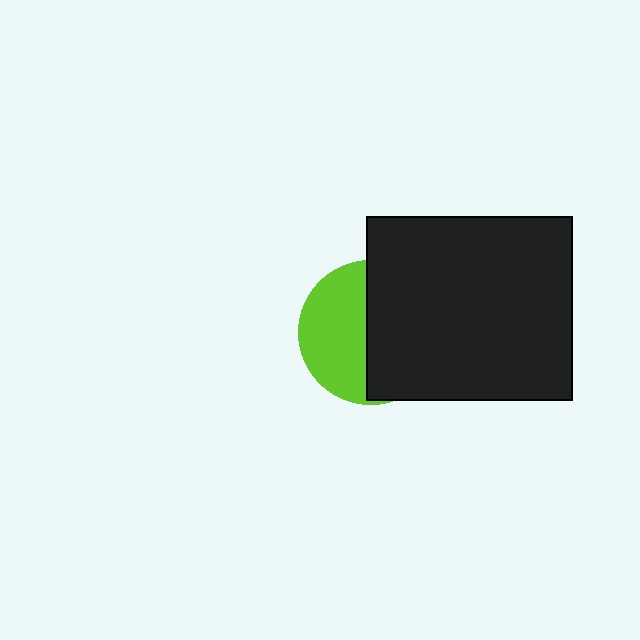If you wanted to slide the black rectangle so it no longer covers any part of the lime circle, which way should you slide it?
Slide it right — that is the most direct way to separate the two shapes.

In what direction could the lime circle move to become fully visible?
The lime circle could move left. That would shift it out from behind the black rectangle entirely.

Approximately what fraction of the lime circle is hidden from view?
Roughly 54% of the lime circle is hidden behind the black rectangle.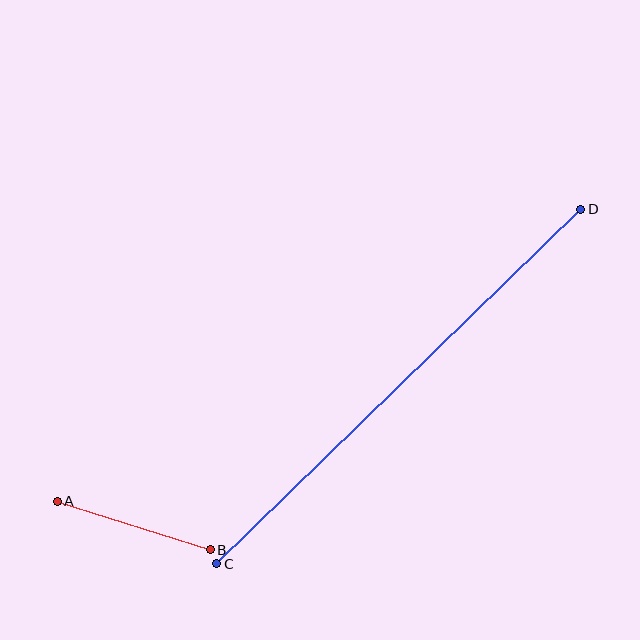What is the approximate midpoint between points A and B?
The midpoint is at approximately (134, 525) pixels.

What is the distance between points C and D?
The distance is approximately 508 pixels.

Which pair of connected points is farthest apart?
Points C and D are farthest apart.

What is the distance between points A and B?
The distance is approximately 160 pixels.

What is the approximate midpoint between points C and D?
The midpoint is at approximately (399, 386) pixels.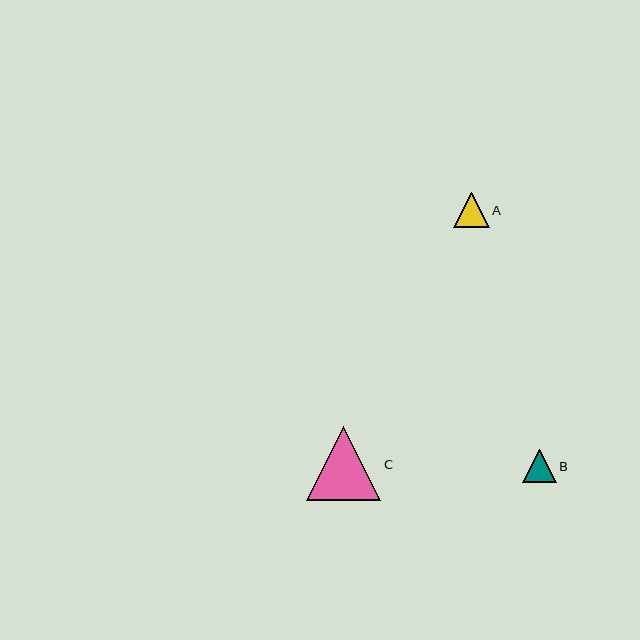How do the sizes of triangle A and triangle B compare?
Triangle A and triangle B are approximately the same size.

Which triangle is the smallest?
Triangle B is the smallest with a size of approximately 33 pixels.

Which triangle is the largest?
Triangle C is the largest with a size of approximately 74 pixels.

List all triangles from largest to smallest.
From largest to smallest: C, A, B.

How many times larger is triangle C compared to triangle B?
Triangle C is approximately 2.2 times the size of triangle B.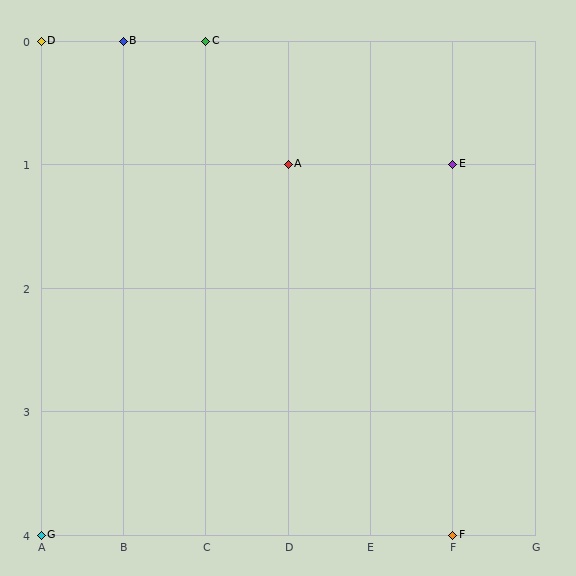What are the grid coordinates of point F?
Point F is at grid coordinates (F, 4).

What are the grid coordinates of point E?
Point E is at grid coordinates (F, 1).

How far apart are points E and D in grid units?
Points E and D are 5 columns and 1 row apart (about 5.1 grid units diagonally).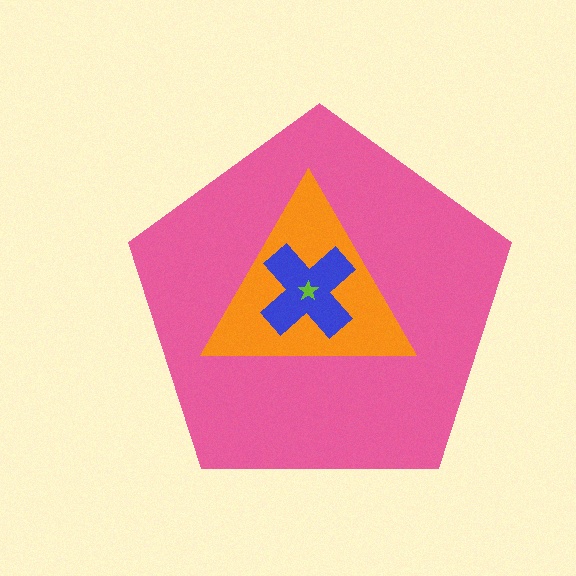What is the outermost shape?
The pink pentagon.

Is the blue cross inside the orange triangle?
Yes.